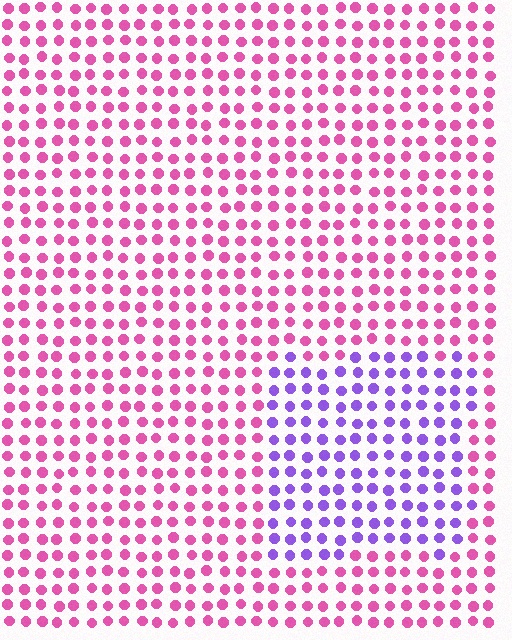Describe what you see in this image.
The image is filled with small pink elements in a uniform arrangement. A rectangle-shaped region is visible where the elements are tinted to a slightly different hue, forming a subtle color boundary.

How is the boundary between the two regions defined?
The boundary is defined purely by a slight shift in hue (about 56 degrees). Spacing, size, and orientation are identical on both sides.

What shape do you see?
I see a rectangle.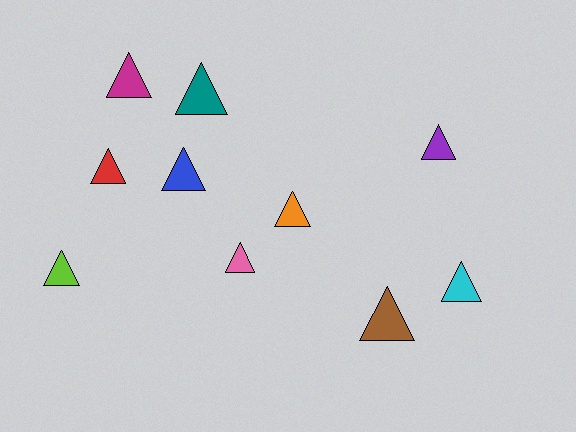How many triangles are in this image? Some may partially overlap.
There are 10 triangles.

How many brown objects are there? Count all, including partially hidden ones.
There is 1 brown object.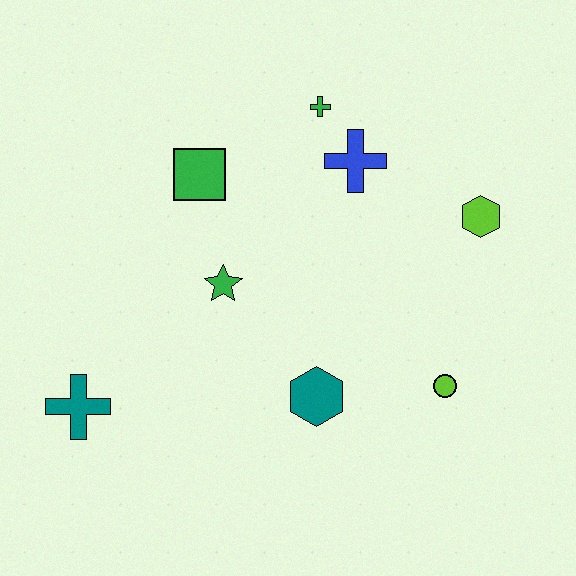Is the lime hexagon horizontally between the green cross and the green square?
No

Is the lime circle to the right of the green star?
Yes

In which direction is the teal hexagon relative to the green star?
The teal hexagon is below the green star.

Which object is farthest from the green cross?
The teal cross is farthest from the green cross.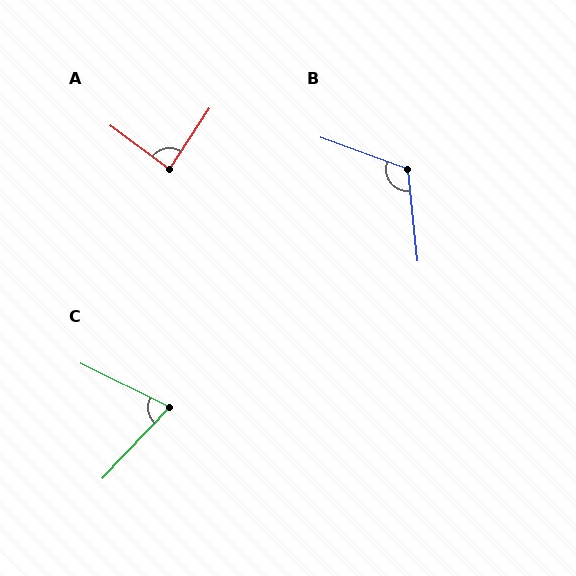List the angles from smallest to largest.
C (72°), A (87°), B (116°).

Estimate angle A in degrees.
Approximately 87 degrees.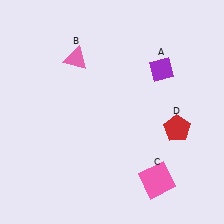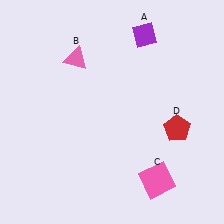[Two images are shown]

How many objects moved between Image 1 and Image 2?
1 object moved between the two images.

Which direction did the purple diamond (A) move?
The purple diamond (A) moved up.